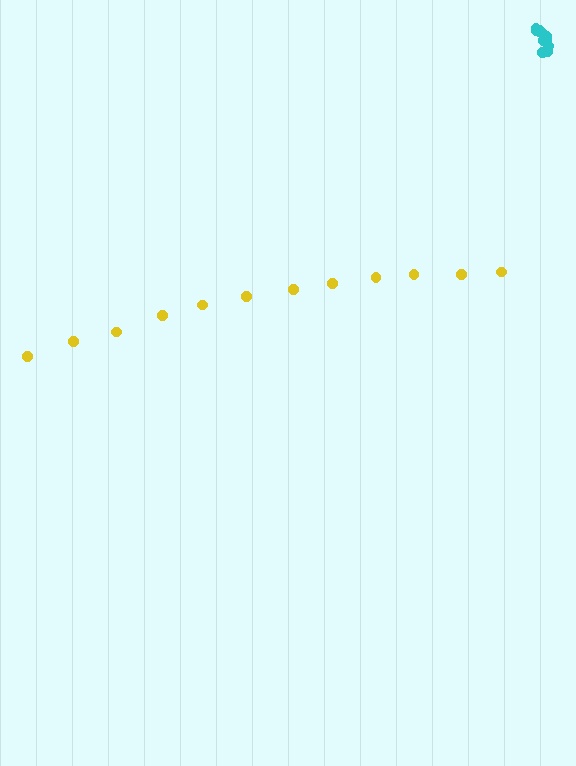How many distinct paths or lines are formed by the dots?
There are 2 distinct paths.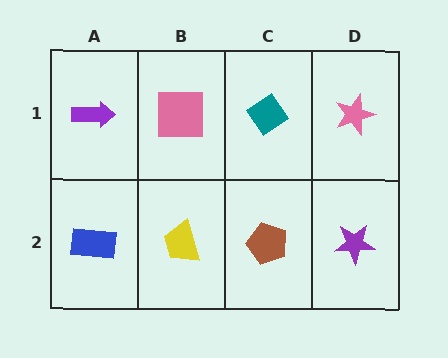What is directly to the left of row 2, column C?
A yellow trapezoid.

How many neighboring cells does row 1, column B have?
3.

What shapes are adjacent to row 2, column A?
A purple arrow (row 1, column A), a yellow trapezoid (row 2, column B).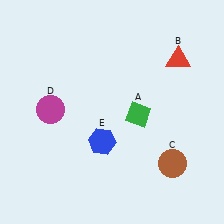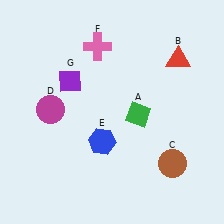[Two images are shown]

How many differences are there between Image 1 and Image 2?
There are 2 differences between the two images.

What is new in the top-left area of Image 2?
A pink cross (F) was added in the top-left area of Image 2.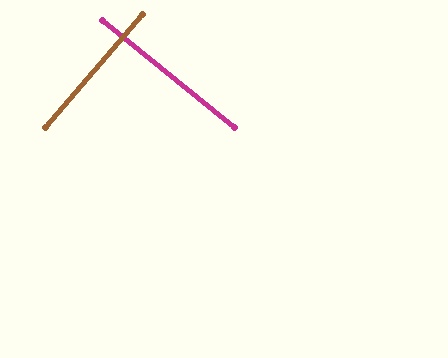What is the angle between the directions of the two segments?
Approximately 88 degrees.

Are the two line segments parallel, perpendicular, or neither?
Perpendicular — they meet at approximately 88°.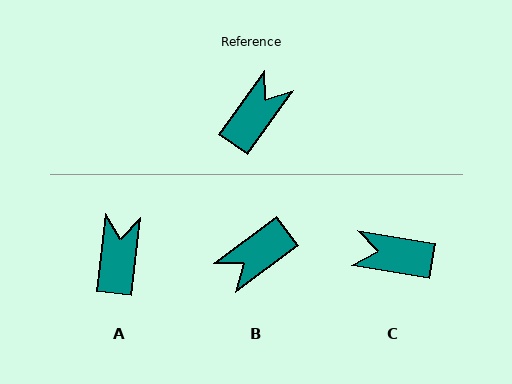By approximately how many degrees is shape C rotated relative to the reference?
Approximately 116 degrees counter-clockwise.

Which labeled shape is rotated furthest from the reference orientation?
B, about 162 degrees away.